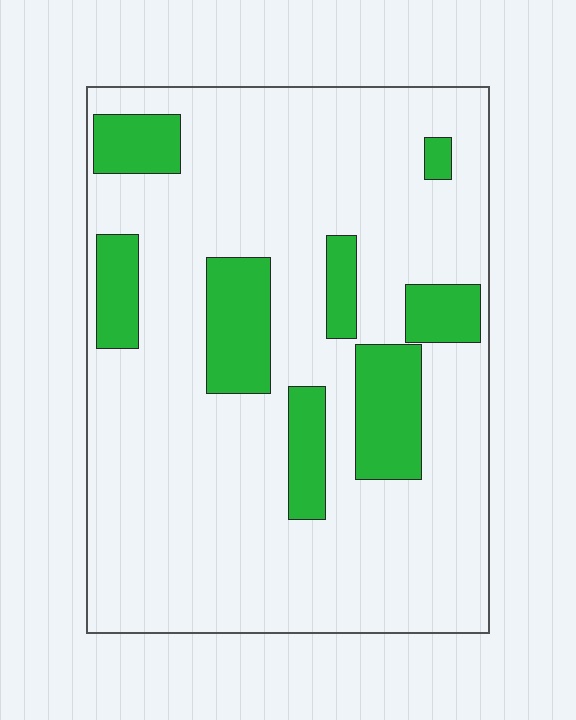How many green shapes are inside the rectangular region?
8.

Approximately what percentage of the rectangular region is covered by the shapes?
Approximately 20%.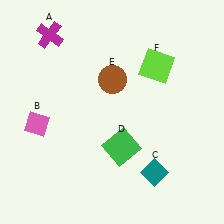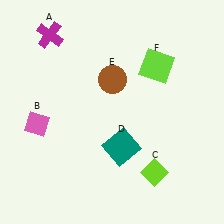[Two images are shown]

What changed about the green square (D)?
In Image 1, D is green. In Image 2, it changed to teal.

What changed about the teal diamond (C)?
In Image 1, C is teal. In Image 2, it changed to lime.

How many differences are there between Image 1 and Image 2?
There are 2 differences between the two images.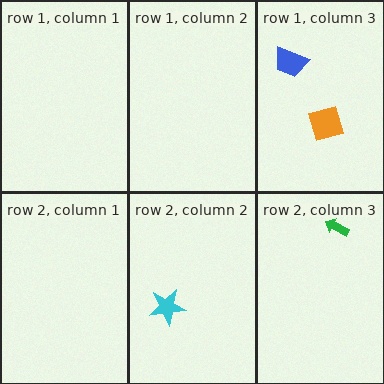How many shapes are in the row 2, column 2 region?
1.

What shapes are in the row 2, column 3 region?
The green arrow.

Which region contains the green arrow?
The row 2, column 3 region.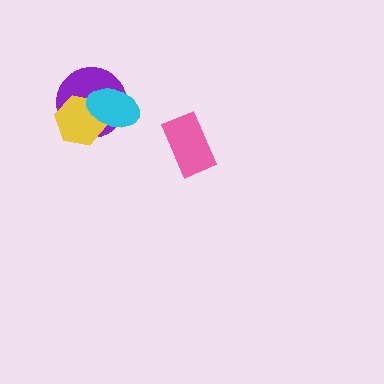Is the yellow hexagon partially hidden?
Yes, it is partially covered by another shape.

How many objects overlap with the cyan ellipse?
2 objects overlap with the cyan ellipse.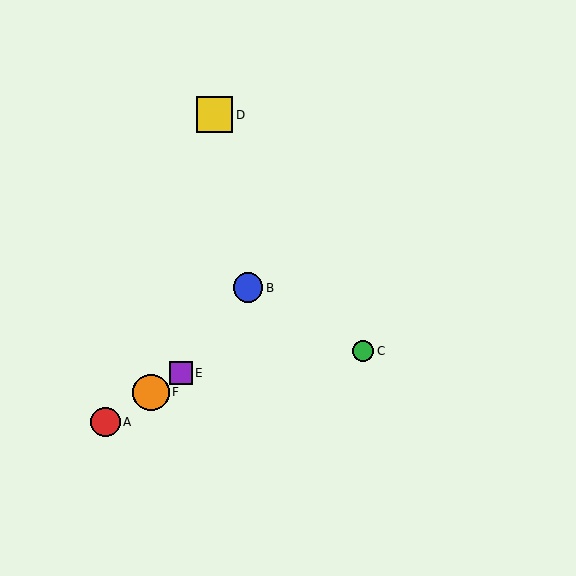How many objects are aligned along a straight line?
3 objects (A, E, F) are aligned along a straight line.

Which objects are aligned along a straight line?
Objects A, E, F are aligned along a straight line.